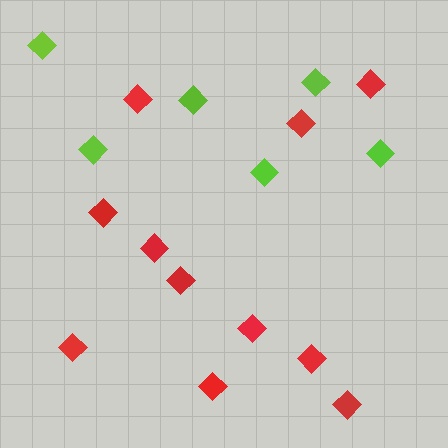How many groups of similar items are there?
There are 2 groups: one group of lime diamonds (6) and one group of red diamonds (11).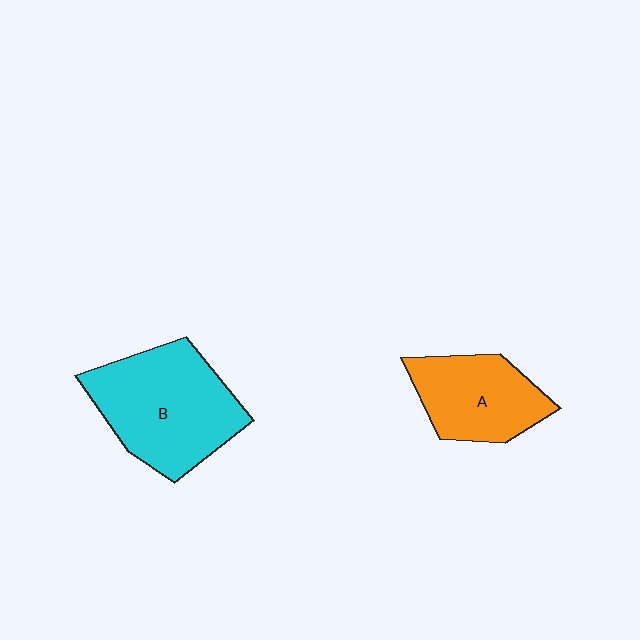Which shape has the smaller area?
Shape A (orange).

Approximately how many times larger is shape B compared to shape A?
Approximately 1.5 times.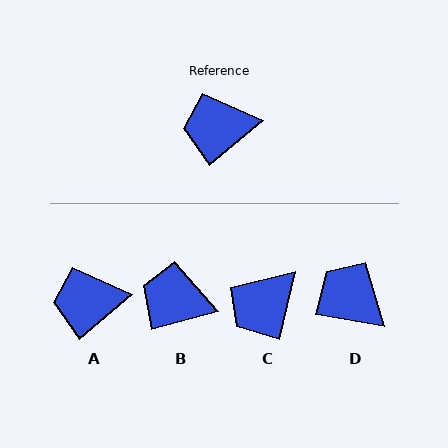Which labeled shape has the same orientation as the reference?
A.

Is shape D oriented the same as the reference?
No, it is off by about 49 degrees.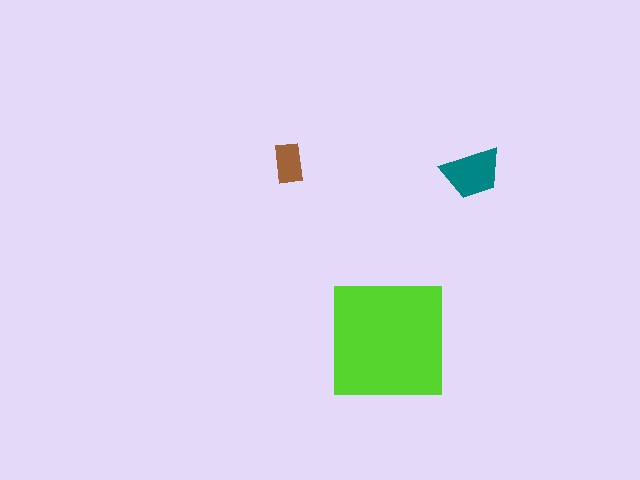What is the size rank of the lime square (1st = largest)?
1st.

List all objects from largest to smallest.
The lime square, the teal trapezoid, the brown rectangle.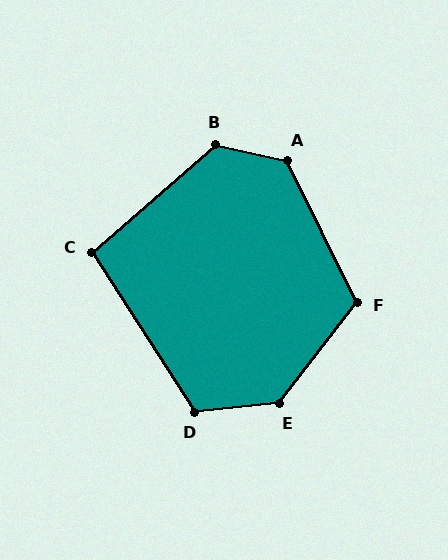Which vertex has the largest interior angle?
E, at approximately 133 degrees.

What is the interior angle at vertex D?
Approximately 117 degrees (obtuse).